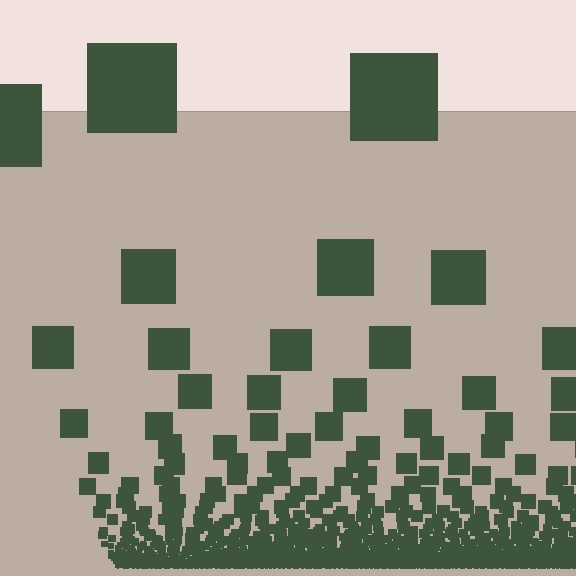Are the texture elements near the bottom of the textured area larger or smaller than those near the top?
Smaller. The gradient is inverted — elements near the bottom are smaller and denser.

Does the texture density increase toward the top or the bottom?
Density increases toward the bottom.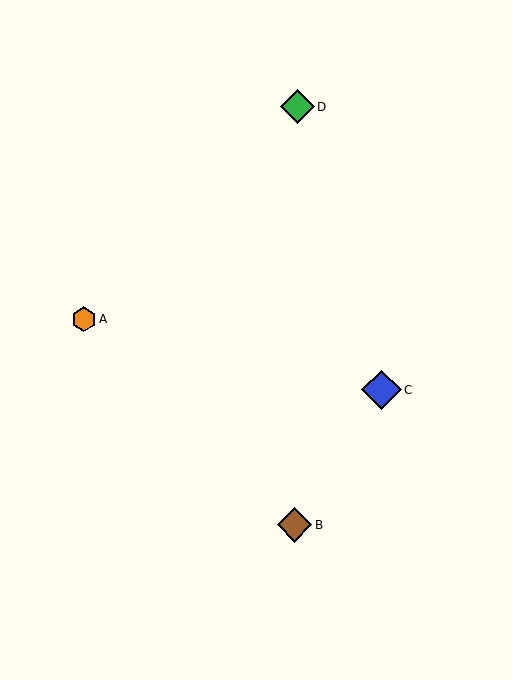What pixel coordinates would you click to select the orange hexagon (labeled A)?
Click at (84, 319) to select the orange hexagon A.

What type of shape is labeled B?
Shape B is a brown diamond.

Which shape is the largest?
The blue diamond (labeled C) is the largest.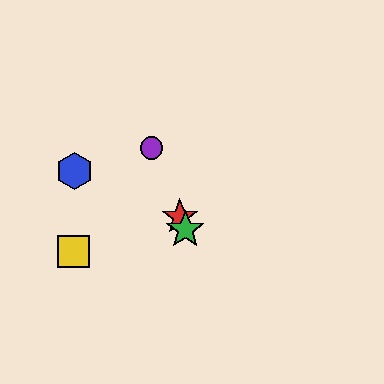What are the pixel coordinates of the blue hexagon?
The blue hexagon is at (75, 171).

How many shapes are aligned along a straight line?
3 shapes (the red star, the green star, the purple circle) are aligned along a straight line.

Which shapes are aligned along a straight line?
The red star, the green star, the purple circle are aligned along a straight line.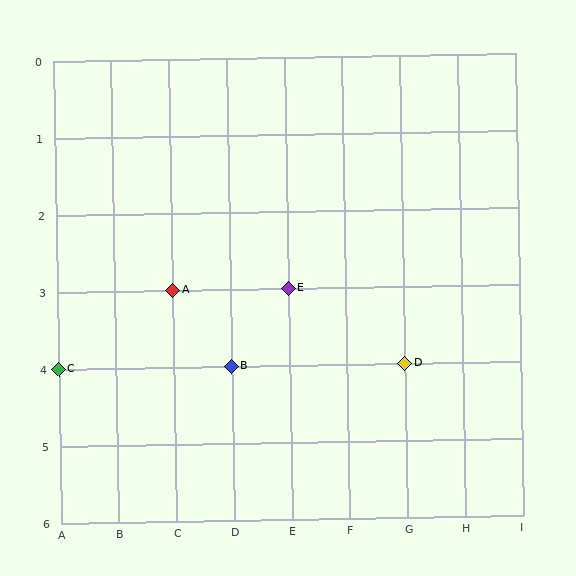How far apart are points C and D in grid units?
Points C and D are 6 columns apart.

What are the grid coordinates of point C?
Point C is at grid coordinates (A, 4).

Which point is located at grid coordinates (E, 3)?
Point E is at (E, 3).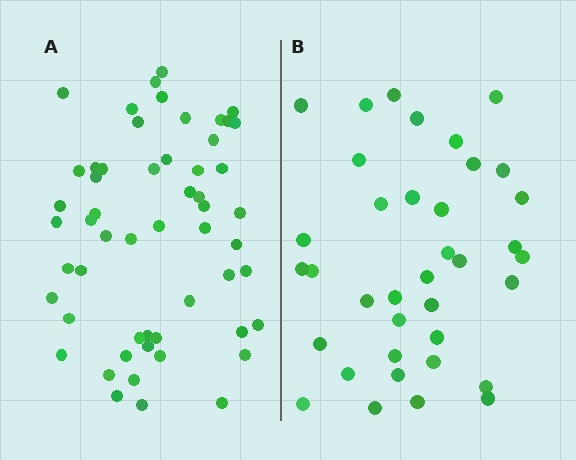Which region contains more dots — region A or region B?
Region A (the left region) has more dots.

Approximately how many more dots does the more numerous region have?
Region A has approximately 20 more dots than region B.